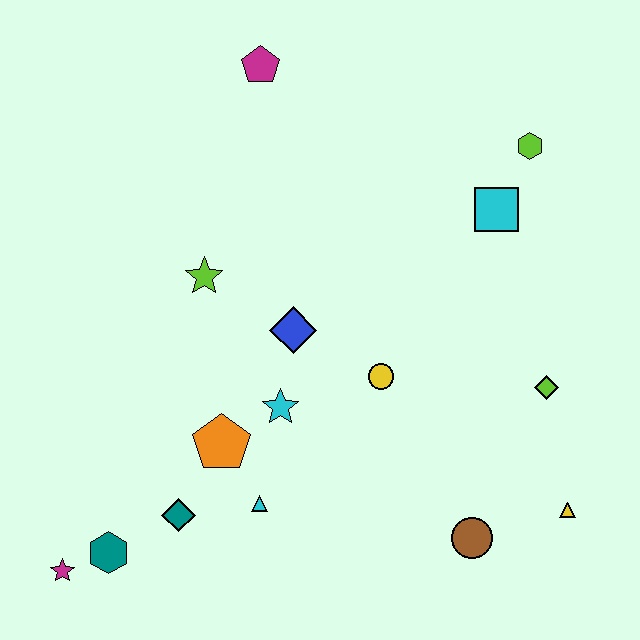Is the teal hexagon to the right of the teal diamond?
No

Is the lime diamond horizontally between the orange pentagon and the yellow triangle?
Yes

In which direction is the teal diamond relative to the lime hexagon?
The teal diamond is below the lime hexagon.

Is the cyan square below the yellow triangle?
No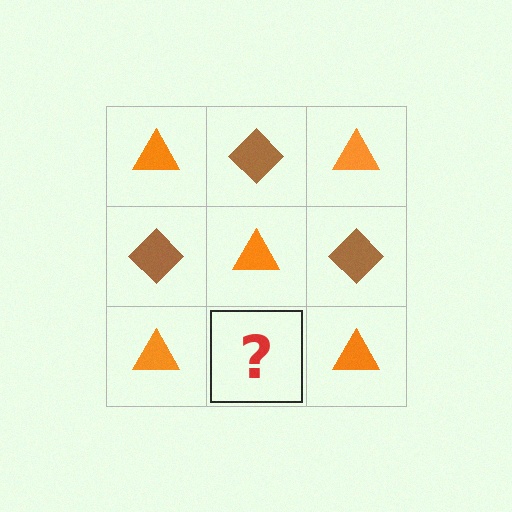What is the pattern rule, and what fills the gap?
The rule is that it alternates orange triangle and brown diamond in a checkerboard pattern. The gap should be filled with a brown diamond.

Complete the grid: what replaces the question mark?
The question mark should be replaced with a brown diamond.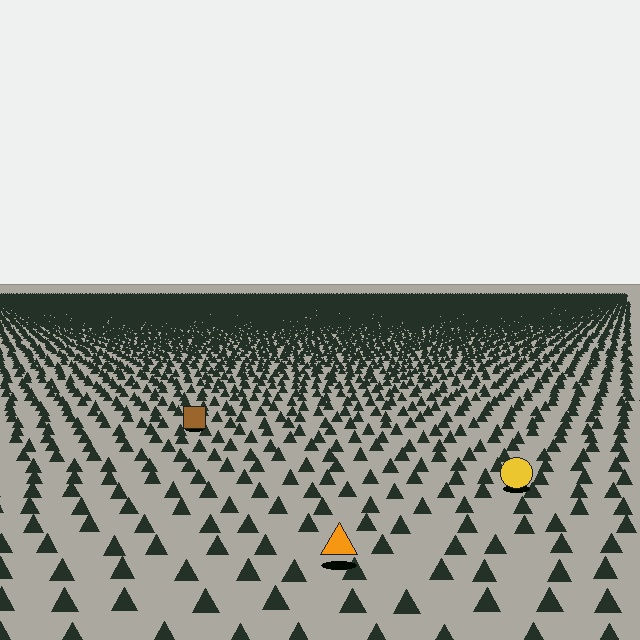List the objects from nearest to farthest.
From nearest to farthest: the orange triangle, the yellow circle, the brown square.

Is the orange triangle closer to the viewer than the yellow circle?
Yes. The orange triangle is closer — you can tell from the texture gradient: the ground texture is coarser near it.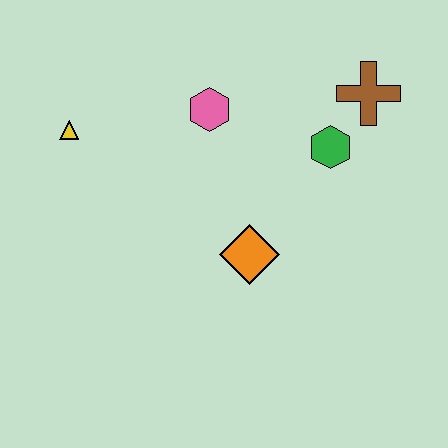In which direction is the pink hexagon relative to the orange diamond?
The pink hexagon is above the orange diamond.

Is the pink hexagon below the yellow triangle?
No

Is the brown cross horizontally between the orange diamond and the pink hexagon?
No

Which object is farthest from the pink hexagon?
The brown cross is farthest from the pink hexagon.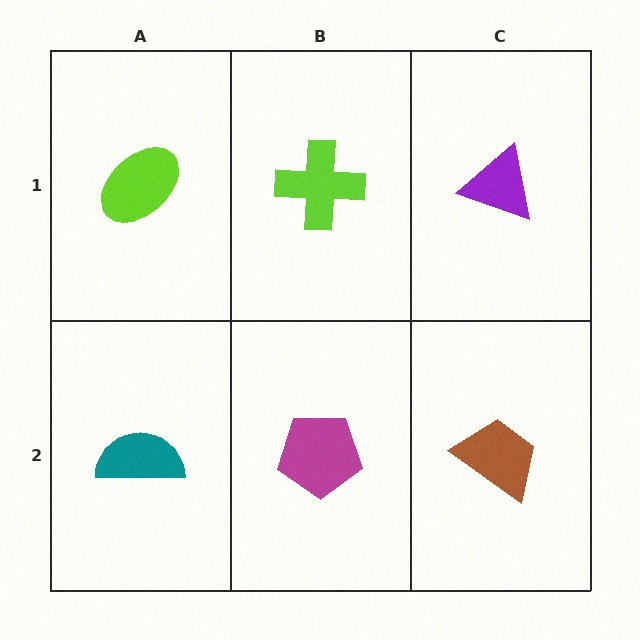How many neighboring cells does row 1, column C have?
2.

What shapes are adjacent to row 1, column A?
A teal semicircle (row 2, column A), a lime cross (row 1, column B).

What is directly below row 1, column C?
A brown trapezoid.